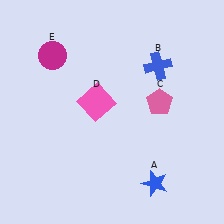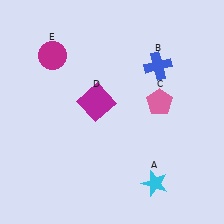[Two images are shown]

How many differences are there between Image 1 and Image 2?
There are 2 differences between the two images.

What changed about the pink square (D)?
In Image 1, D is pink. In Image 2, it changed to magenta.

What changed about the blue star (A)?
In Image 1, A is blue. In Image 2, it changed to cyan.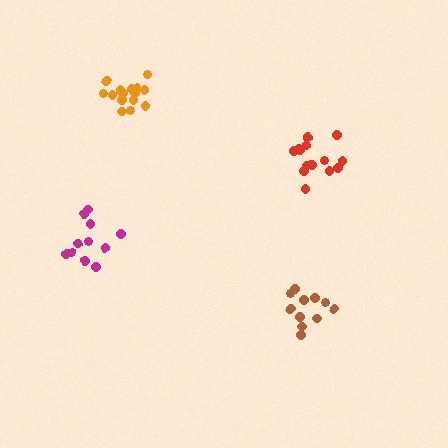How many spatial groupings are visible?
There are 4 spatial groupings.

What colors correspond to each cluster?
The clusters are colored: magenta, orange, brown, red.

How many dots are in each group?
Group 1: 11 dots, Group 2: 16 dots, Group 3: 11 dots, Group 4: 14 dots (52 total).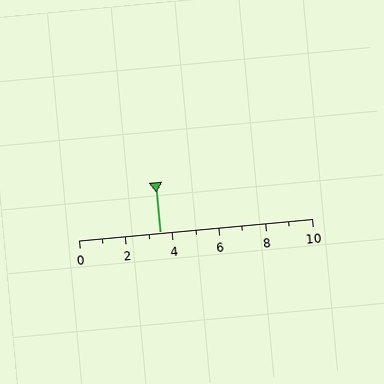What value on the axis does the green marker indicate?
The marker indicates approximately 3.5.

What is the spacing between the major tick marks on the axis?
The major ticks are spaced 2 apart.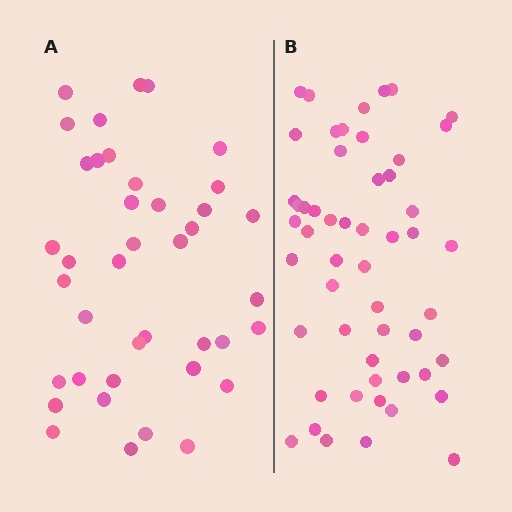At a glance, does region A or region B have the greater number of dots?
Region B (the right region) has more dots.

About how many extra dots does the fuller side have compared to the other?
Region B has approximately 15 more dots than region A.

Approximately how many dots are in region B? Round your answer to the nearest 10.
About 50 dots. (The exact count is 53, which rounds to 50.)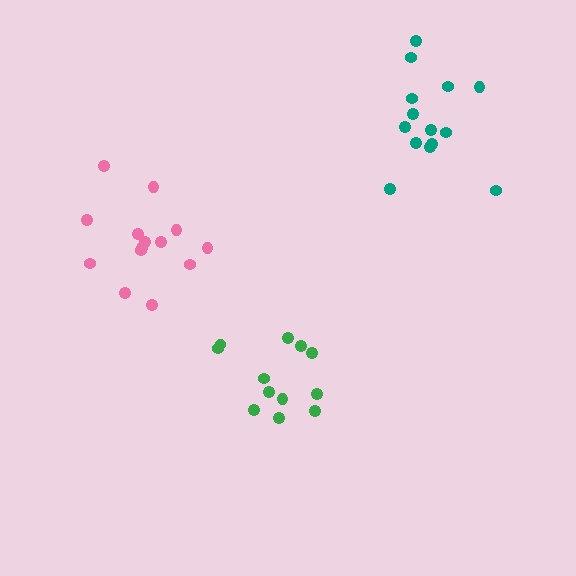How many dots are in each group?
Group 1: 14 dots, Group 2: 12 dots, Group 3: 14 dots (40 total).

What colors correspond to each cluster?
The clusters are colored: teal, green, pink.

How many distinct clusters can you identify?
There are 3 distinct clusters.